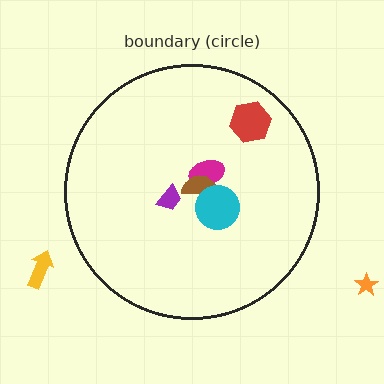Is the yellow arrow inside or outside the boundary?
Outside.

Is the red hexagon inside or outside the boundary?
Inside.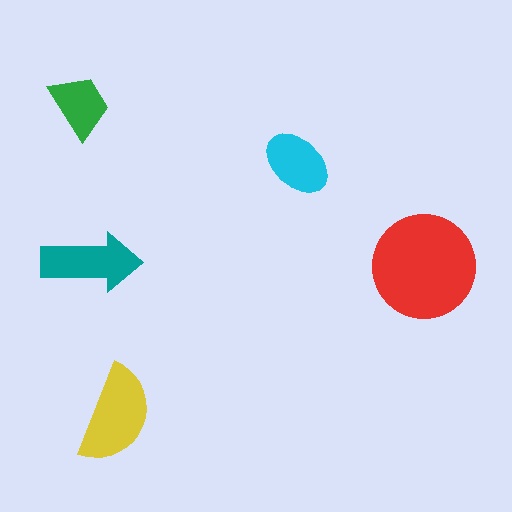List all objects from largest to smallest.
The red circle, the yellow semicircle, the teal arrow, the cyan ellipse, the green trapezoid.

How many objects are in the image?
There are 5 objects in the image.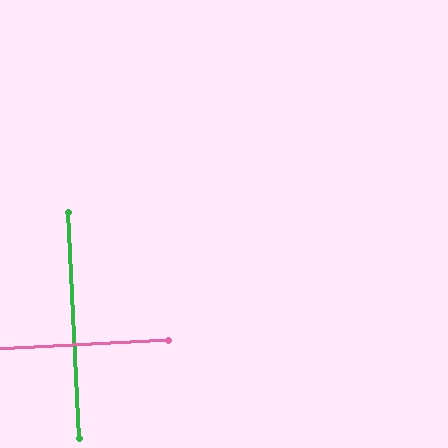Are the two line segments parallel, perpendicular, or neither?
Perpendicular — they meet at approximately 90°.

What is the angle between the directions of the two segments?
Approximately 90 degrees.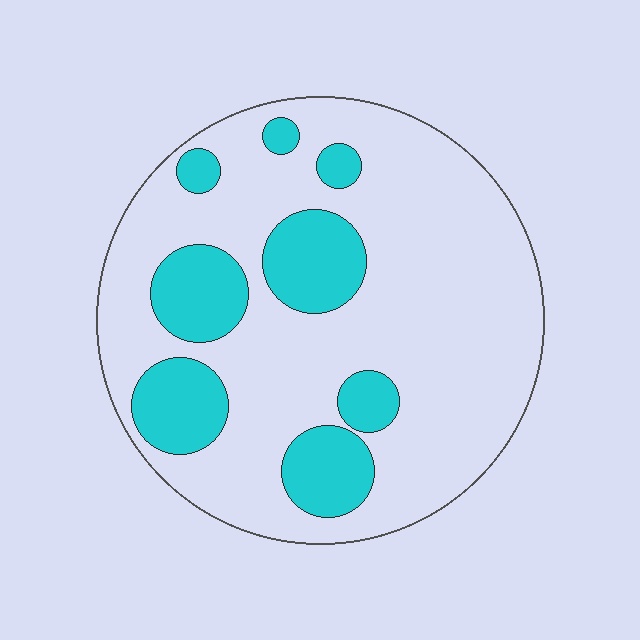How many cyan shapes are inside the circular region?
8.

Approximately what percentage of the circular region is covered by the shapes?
Approximately 25%.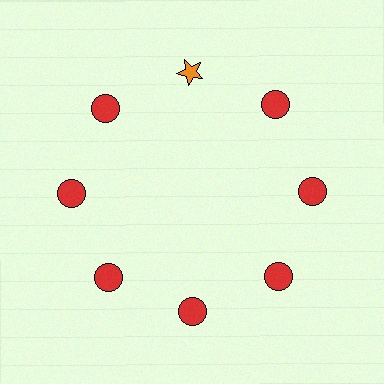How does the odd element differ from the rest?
It differs in both color (orange instead of red) and shape (star instead of circle).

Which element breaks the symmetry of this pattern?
The orange star at roughly the 12 o'clock position breaks the symmetry. All other shapes are red circles.